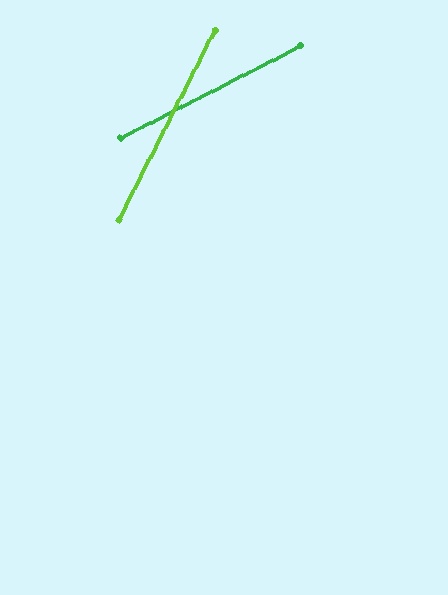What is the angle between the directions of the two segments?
Approximately 36 degrees.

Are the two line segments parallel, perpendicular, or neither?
Neither parallel nor perpendicular — they differ by about 36°.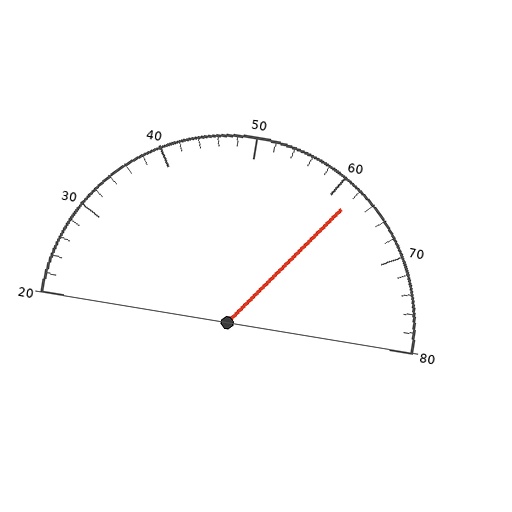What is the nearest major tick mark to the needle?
The nearest major tick mark is 60.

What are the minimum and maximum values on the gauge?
The gauge ranges from 20 to 80.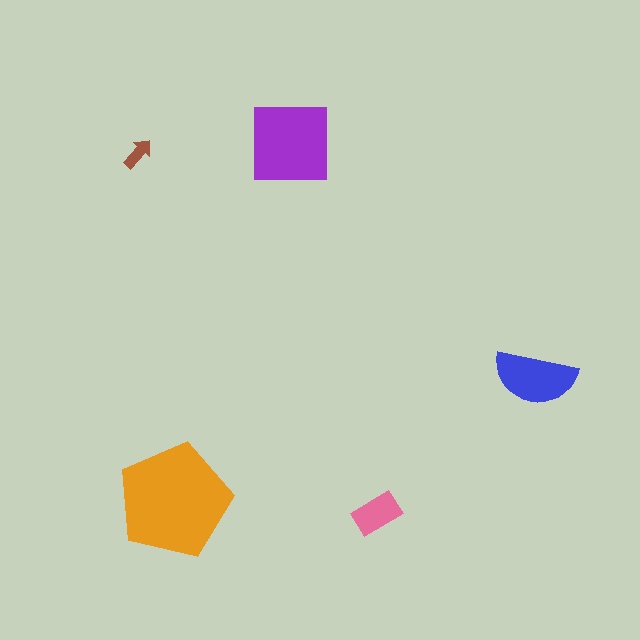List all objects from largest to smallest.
The orange pentagon, the purple square, the blue semicircle, the pink rectangle, the brown arrow.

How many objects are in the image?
There are 5 objects in the image.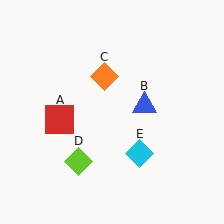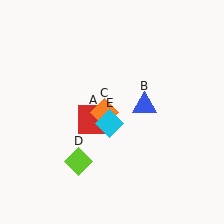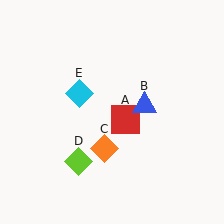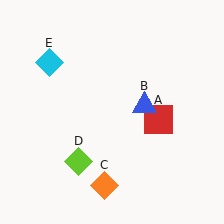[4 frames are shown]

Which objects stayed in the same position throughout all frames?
Blue triangle (object B) and lime diamond (object D) remained stationary.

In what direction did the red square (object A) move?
The red square (object A) moved right.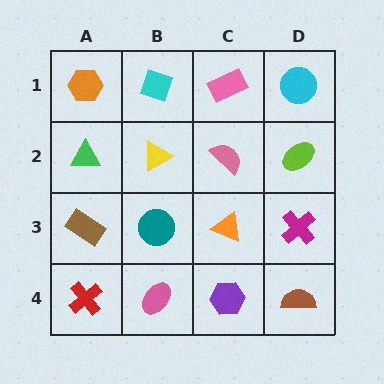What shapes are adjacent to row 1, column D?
A lime ellipse (row 2, column D), a pink rectangle (row 1, column C).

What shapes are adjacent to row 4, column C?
An orange triangle (row 3, column C), a pink ellipse (row 4, column B), a brown semicircle (row 4, column D).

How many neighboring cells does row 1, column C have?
3.